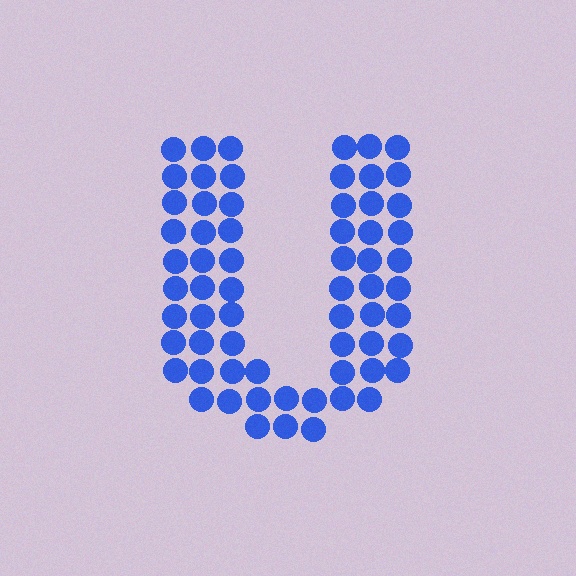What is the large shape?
The large shape is the letter U.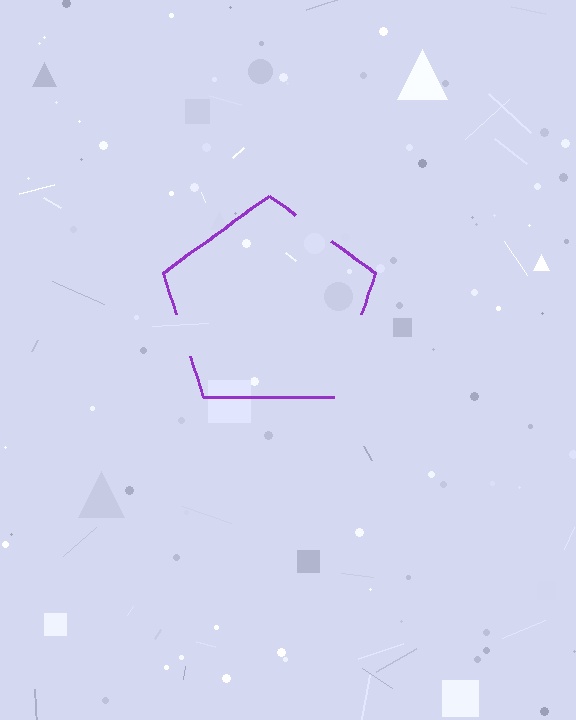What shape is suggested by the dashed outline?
The dashed outline suggests a pentagon.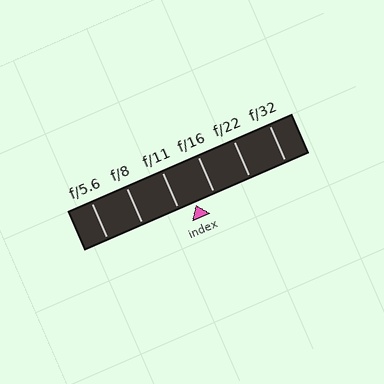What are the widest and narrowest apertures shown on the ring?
The widest aperture shown is f/5.6 and the narrowest is f/32.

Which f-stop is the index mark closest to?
The index mark is closest to f/11.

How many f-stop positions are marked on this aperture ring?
There are 6 f-stop positions marked.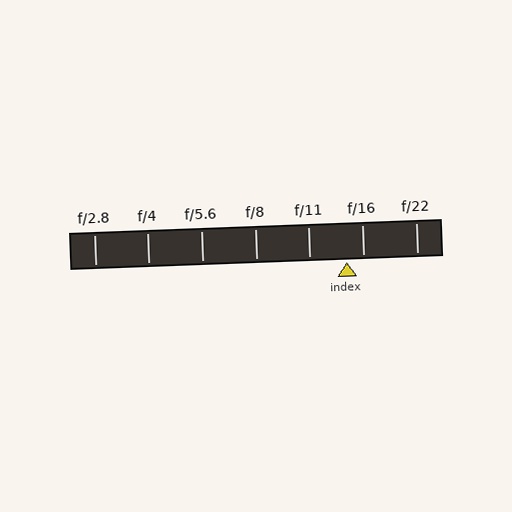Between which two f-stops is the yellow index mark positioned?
The index mark is between f/11 and f/16.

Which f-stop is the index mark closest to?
The index mark is closest to f/16.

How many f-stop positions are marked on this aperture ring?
There are 7 f-stop positions marked.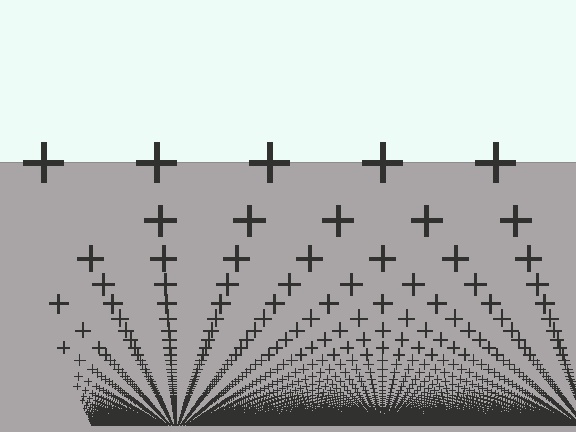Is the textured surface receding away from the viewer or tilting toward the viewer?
The surface appears to tilt toward the viewer. Texture elements get larger and sparser toward the top.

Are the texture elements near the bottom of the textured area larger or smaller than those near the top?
Smaller. The gradient is inverted — elements near the bottom are smaller and denser.